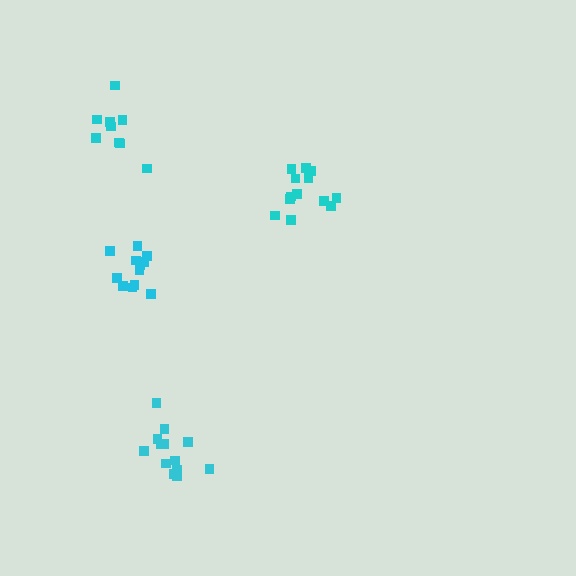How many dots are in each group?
Group 1: 9 dots, Group 2: 13 dots, Group 3: 12 dots, Group 4: 13 dots (47 total).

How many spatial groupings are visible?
There are 4 spatial groupings.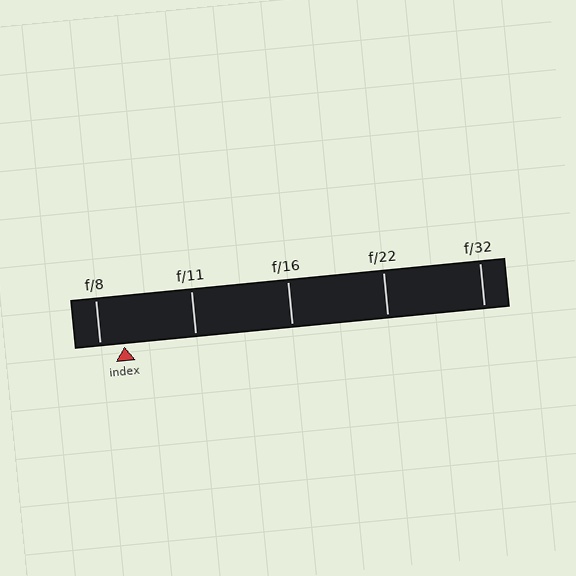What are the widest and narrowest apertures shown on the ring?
The widest aperture shown is f/8 and the narrowest is f/32.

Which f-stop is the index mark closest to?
The index mark is closest to f/8.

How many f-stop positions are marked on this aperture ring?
There are 5 f-stop positions marked.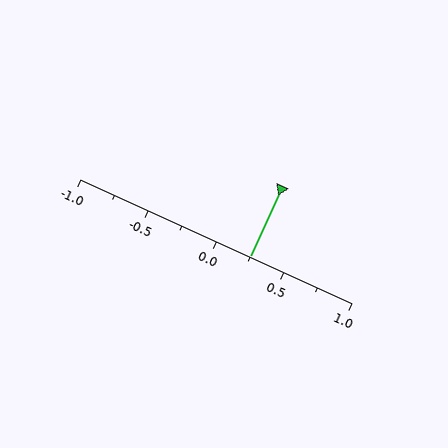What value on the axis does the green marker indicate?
The marker indicates approximately 0.25.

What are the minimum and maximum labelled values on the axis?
The axis runs from -1.0 to 1.0.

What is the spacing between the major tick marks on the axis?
The major ticks are spaced 0.5 apart.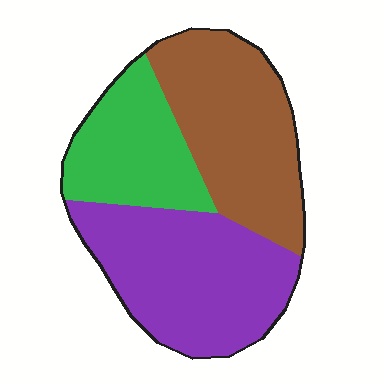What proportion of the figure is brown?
Brown takes up about three eighths (3/8) of the figure.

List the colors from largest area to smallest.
From largest to smallest: purple, brown, green.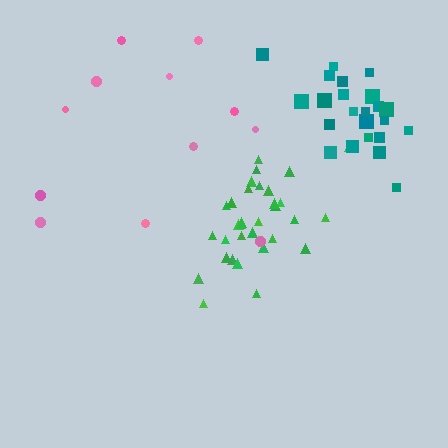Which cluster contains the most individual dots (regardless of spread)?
Green (32).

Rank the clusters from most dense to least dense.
green, teal, pink.